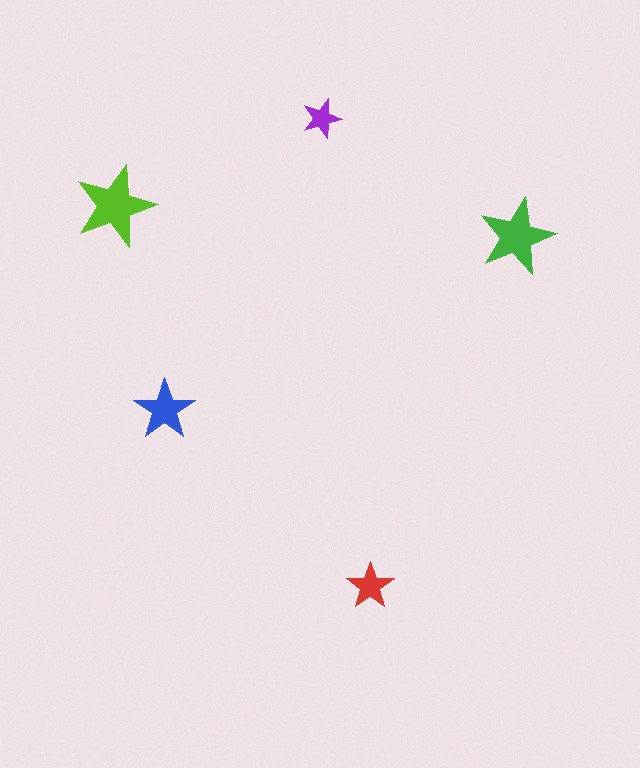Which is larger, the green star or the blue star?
The green one.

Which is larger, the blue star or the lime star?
The lime one.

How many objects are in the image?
There are 5 objects in the image.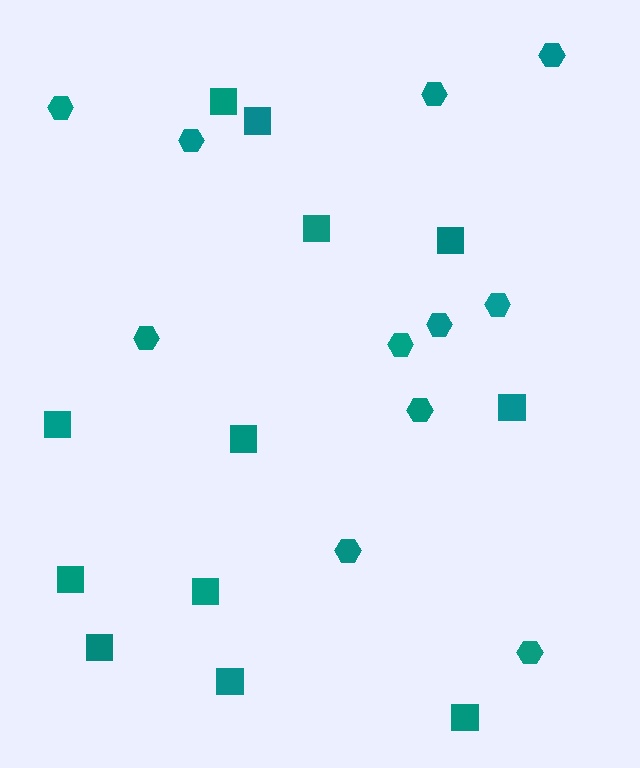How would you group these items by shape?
There are 2 groups: one group of squares (12) and one group of hexagons (11).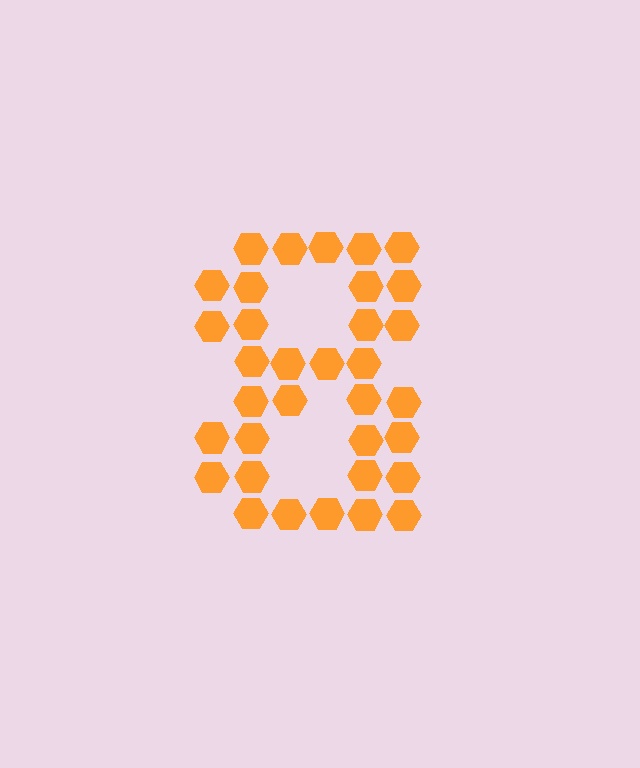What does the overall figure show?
The overall figure shows the digit 8.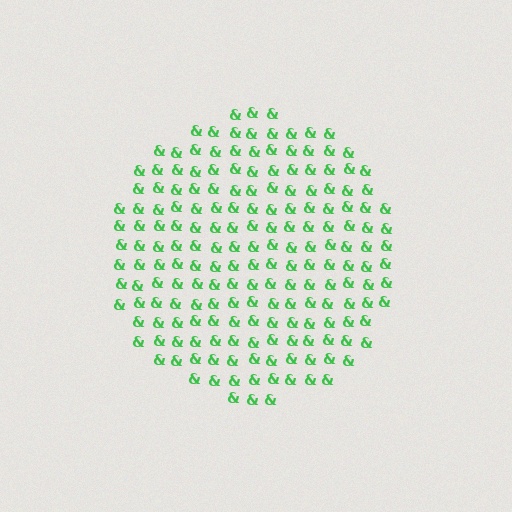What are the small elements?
The small elements are ampersands.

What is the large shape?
The large shape is a circle.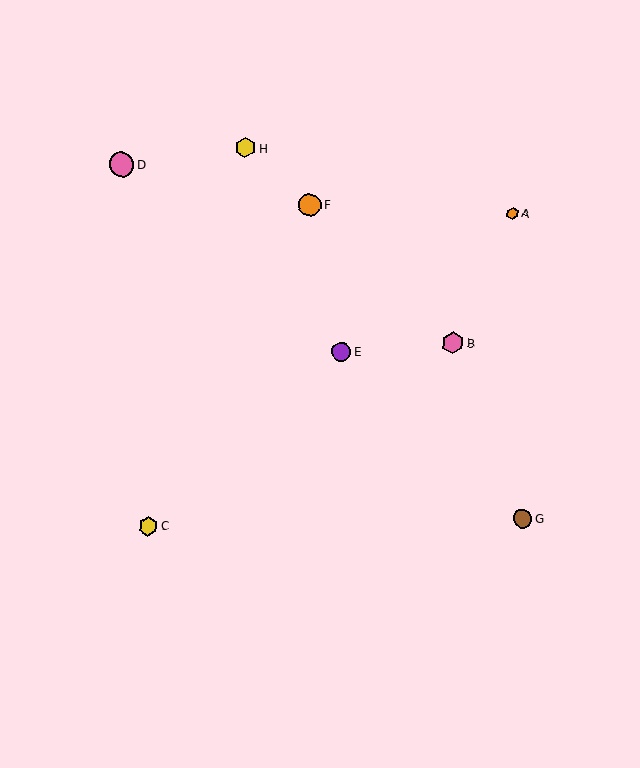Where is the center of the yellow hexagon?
The center of the yellow hexagon is at (148, 526).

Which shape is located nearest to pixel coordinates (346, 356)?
The purple circle (labeled E) at (341, 352) is nearest to that location.